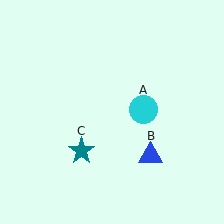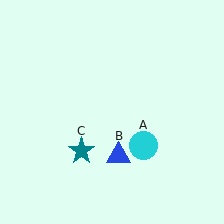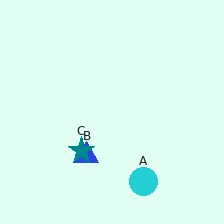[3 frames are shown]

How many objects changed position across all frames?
2 objects changed position: cyan circle (object A), blue triangle (object B).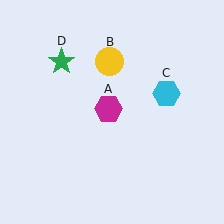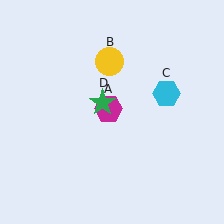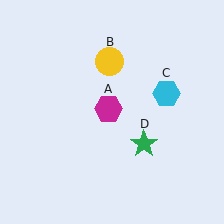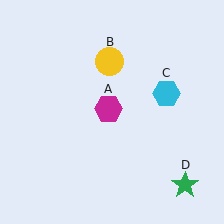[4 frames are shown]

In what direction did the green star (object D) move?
The green star (object D) moved down and to the right.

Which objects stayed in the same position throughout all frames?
Magenta hexagon (object A) and yellow circle (object B) and cyan hexagon (object C) remained stationary.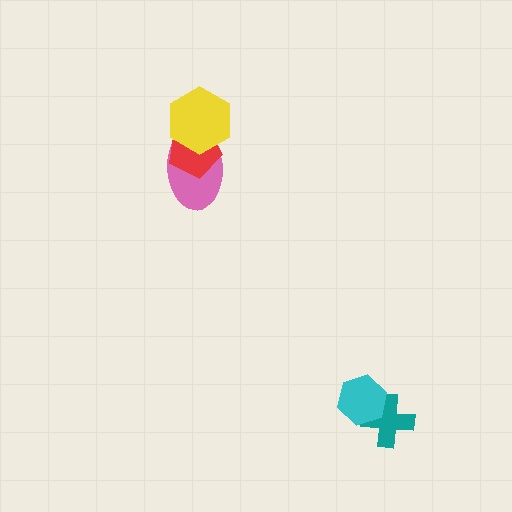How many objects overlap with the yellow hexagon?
2 objects overlap with the yellow hexagon.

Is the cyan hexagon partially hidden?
No, no other shape covers it.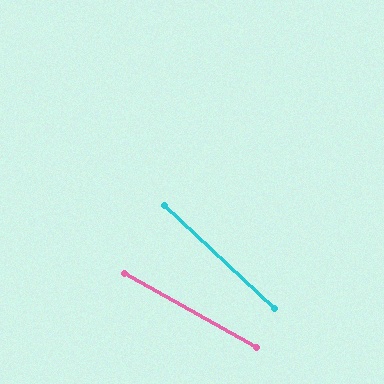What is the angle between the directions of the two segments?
Approximately 14 degrees.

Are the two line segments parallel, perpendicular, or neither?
Neither parallel nor perpendicular — they differ by about 14°.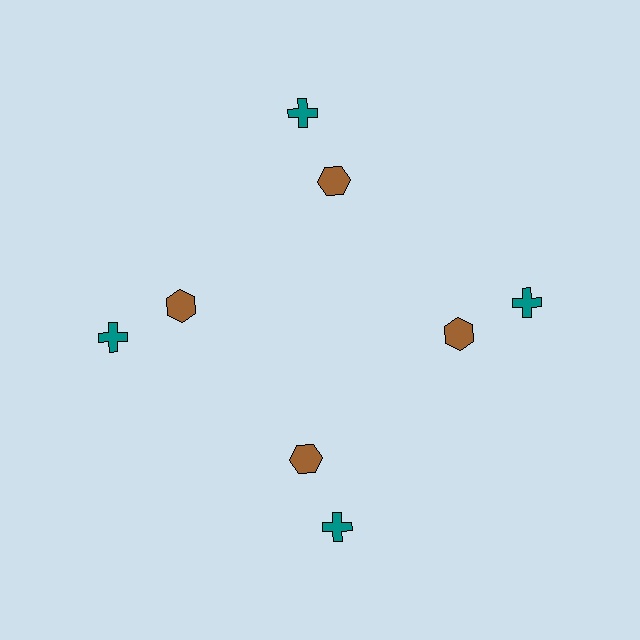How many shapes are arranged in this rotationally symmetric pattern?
There are 8 shapes, arranged in 4 groups of 2.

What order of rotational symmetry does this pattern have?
This pattern has 4-fold rotational symmetry.